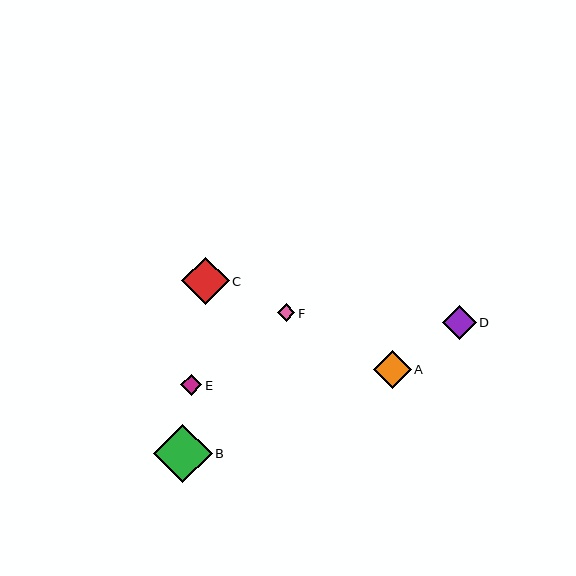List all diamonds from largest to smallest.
From largest to smallest: B, C, A, D, E, F.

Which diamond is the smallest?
Diamond F is the smallest with a size of approximately 17 pixels.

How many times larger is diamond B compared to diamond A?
Diamond B is approximately 1.5 times the size of diamond A.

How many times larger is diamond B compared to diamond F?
Diamond B is approximately 3.4 times the size of diamond F.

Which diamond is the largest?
Diamond B is the largest with a size of approximately 59 pixels.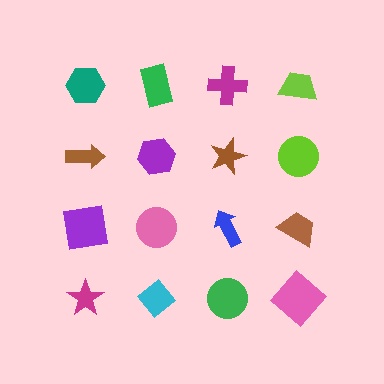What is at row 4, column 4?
A pink diamond.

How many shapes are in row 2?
4 shapes.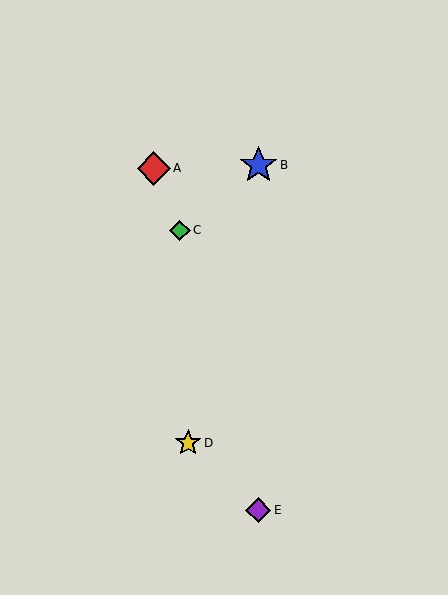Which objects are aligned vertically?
Objects B, E are aligned vertically.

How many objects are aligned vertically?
2 objects (B, E) are aligned vertically.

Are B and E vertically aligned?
Yes, both are at x≈258.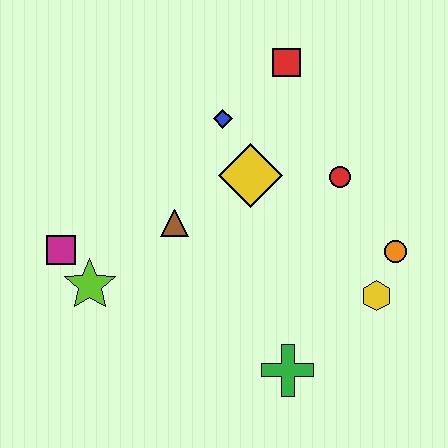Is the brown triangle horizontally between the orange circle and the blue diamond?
No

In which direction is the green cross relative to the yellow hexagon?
The green cross is to the left of the yellow hexagon.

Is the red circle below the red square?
Yes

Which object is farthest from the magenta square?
The orange circle is farthest from the magenta square.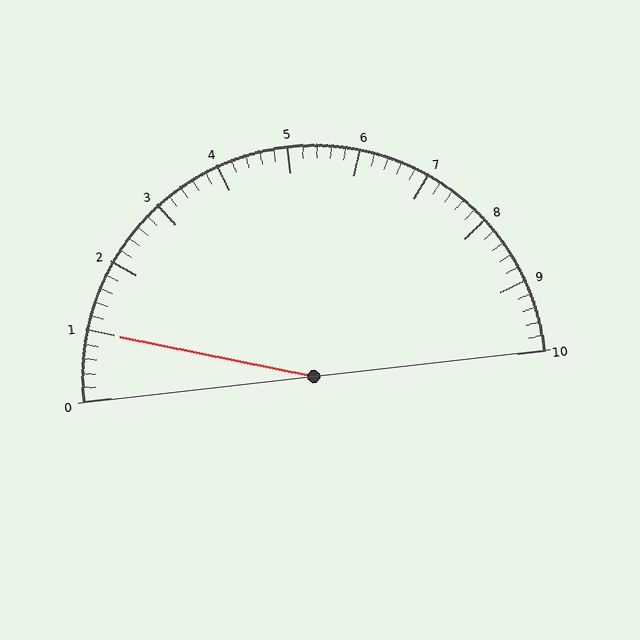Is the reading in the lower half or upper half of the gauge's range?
The reading is in the lower half of the range (0 to 10).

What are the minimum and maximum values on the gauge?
The gauge ranges from 0 to 10.